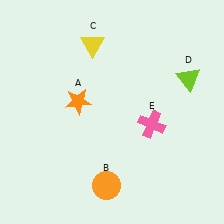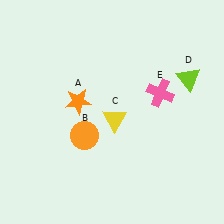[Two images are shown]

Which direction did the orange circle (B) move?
The orange circle (B) moved up.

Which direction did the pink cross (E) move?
The pink cross (E) moved up.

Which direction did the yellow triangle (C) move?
The yellow triangle (C) moved down.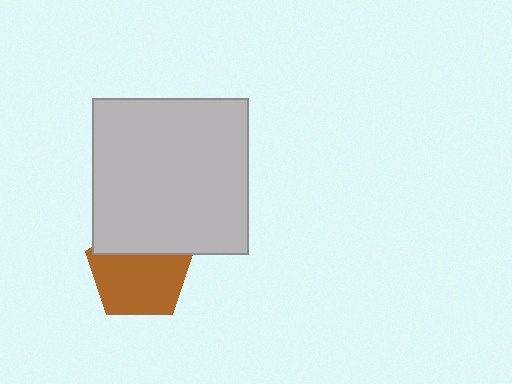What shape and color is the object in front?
The object in front is a light gray square.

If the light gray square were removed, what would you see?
You would see the complete brown pentagon.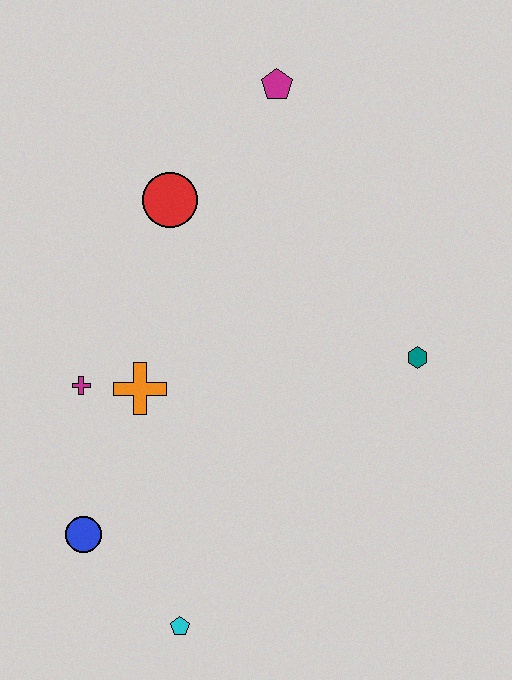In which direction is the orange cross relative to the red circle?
The orange cross is below the red circle.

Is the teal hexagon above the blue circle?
Yes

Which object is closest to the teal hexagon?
The orange cross is closest to the teal hexagon.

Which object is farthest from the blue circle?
The magenta pentagon is farthest from the blue circle.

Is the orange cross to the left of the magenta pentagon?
Yes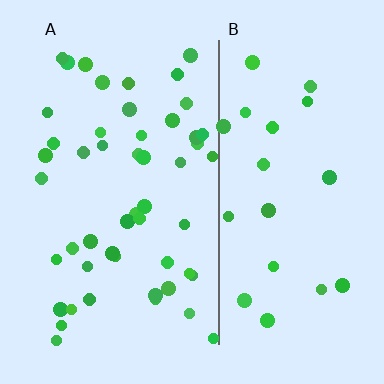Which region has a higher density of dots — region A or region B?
A (the left).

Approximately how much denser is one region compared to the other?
Approximately 2.3× — region A over region B.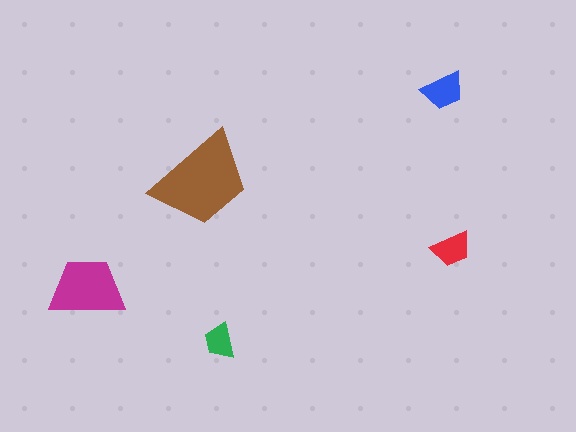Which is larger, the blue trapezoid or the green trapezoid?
The blue one.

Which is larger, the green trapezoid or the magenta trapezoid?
The magenta one.